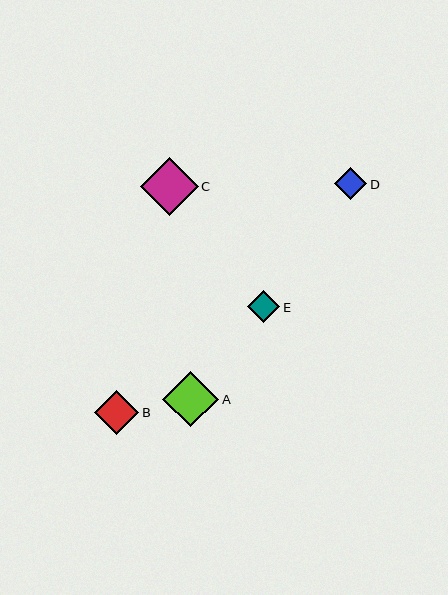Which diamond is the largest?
Diamond C is the largest with a size of approximately 58 pixels.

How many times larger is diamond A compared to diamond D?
Diamond A is approximately 1.7 times the size of diamond D.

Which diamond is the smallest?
Diamond E is the smallest with a size of approximately 32 pixels.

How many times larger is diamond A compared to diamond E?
Diamond A is approximately 1.7 times the size of diamond E.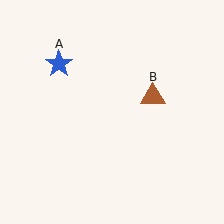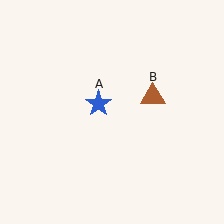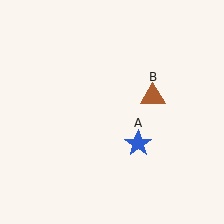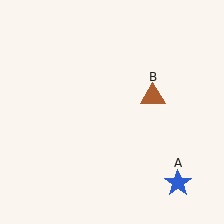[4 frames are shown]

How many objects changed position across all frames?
1 object changed position: blue star (object A).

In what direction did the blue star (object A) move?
The blue star (object A) moved down and to the right.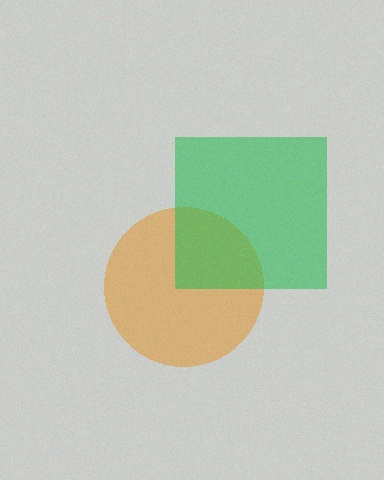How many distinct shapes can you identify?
There are 2 distinct shapes: an orange circle, a green square.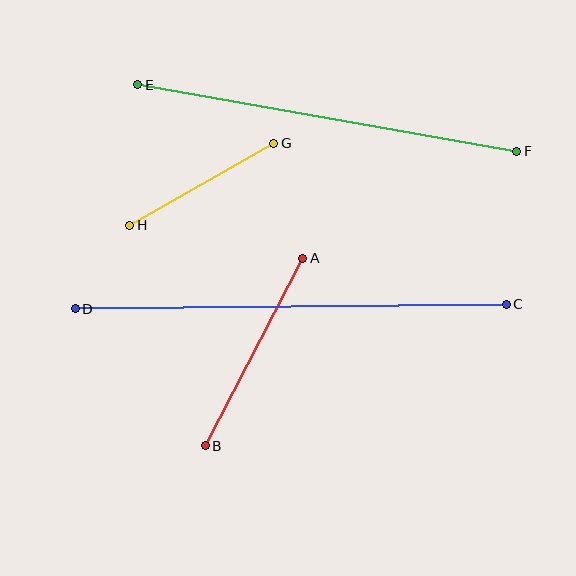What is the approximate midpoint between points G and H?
The midpoint is at approximately (202, 184) pixels.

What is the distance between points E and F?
The distance is approximately 385 pixels.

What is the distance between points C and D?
The distance is approximately 431 pixels.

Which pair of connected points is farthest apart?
Points C and D are farthest apart.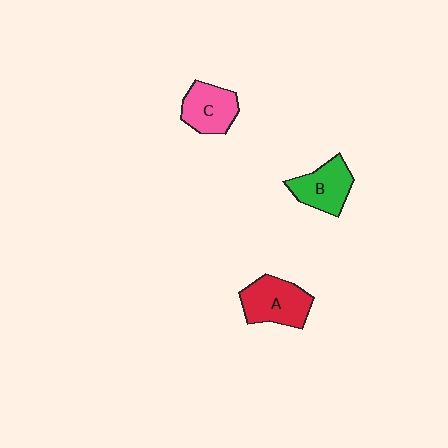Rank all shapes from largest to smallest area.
From largest to smallest: A (red), B (green), C (pink).